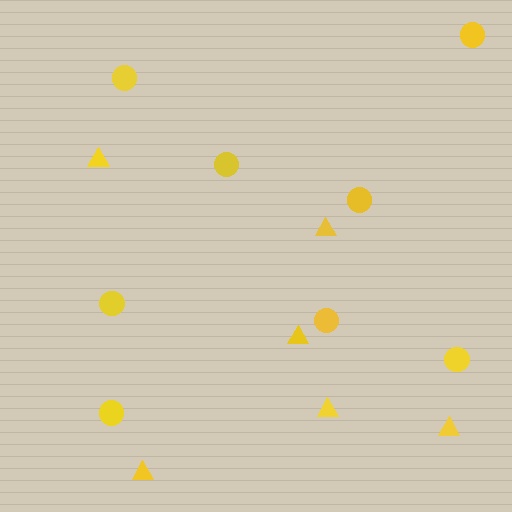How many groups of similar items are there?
There are 2 groups: one group of circles (8) and one group of triangles (6).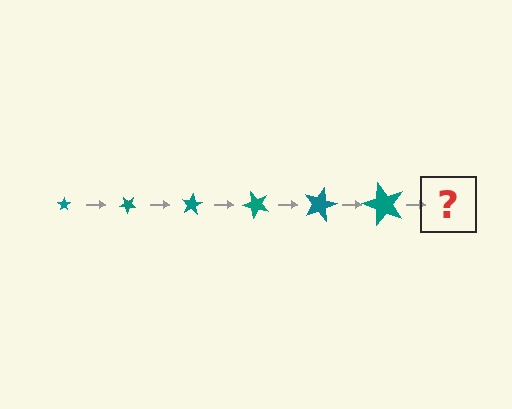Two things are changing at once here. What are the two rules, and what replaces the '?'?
The two rules are that the star grows larger each step and it rotates 40 degrees each step. The '?' should be a star, larger than the previous one and rotated 240 degrees from the start.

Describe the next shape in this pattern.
It should be a star, larger than the previous one and rotated 240 degrees from the start.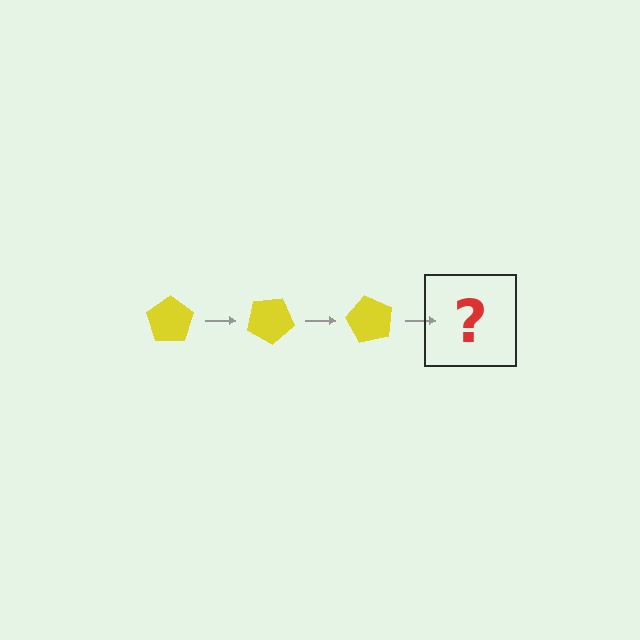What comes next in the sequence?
The next element should be a yellow pentagon rotated 90 degrees.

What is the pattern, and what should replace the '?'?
The pattern is that the pentagon rotates 30 degrees each step. The '?' should be a yellow pentagon rotated 90 degrees.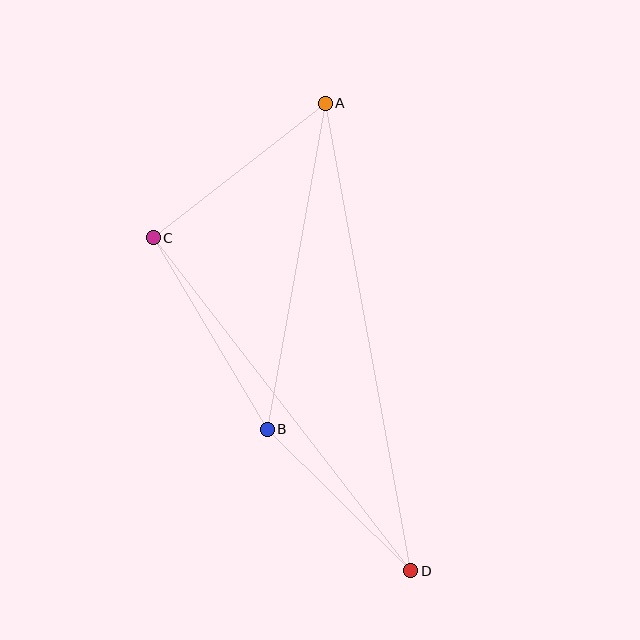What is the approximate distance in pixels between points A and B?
The distance between A and B is approximately 331 pixels.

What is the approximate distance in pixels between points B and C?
The distance between B and C is approximately 223 pixels.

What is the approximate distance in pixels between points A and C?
The distance between A and C is approximately 219 pixels.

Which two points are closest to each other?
Points B and D are closest to each other.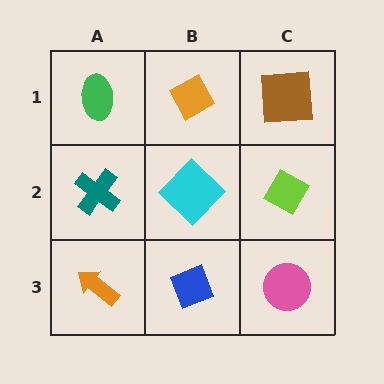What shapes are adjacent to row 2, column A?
A green ellipse (row 1, column A), an orange arrow (row 3, column A), a cyan diamond (row 2, column B).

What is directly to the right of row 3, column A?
A blue diamond.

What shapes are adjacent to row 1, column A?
A teal cross (row 2, column A), an orange diamond (row 1, column B).